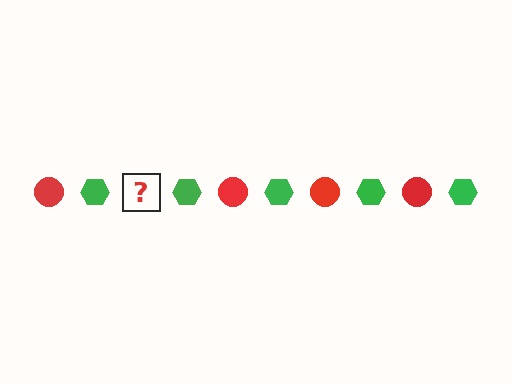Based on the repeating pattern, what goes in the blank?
The blank should be a red circle.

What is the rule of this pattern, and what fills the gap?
The rule is that the pattern alternates between red circle and green hexagon. The gap should be filled with a red circle.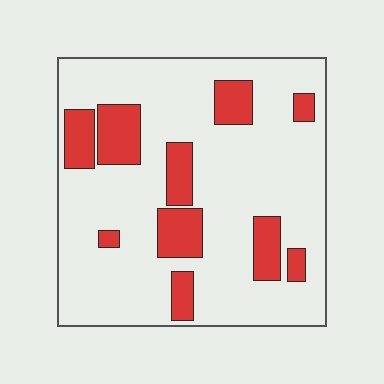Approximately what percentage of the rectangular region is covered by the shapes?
Approximately 20%.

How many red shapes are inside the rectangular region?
10.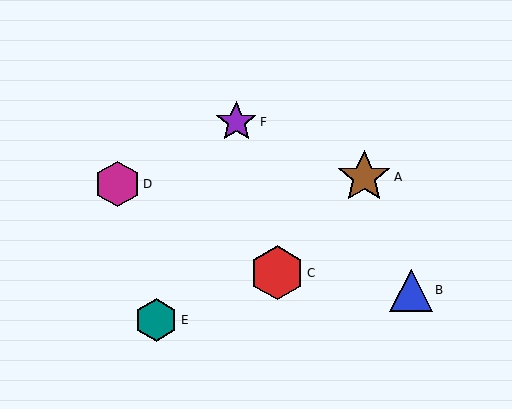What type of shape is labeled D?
Shape D is a magenta hexagon.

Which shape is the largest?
The brown star (labeled A) is the largest.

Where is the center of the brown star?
The center of the brown star is at (364, 177).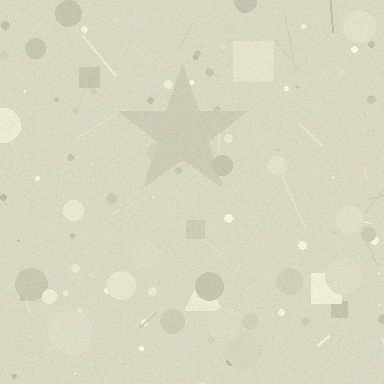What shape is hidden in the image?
A star is hidden in the image.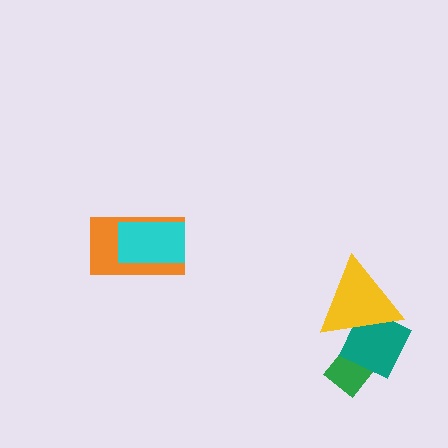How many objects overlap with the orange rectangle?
1 object overlaps with the orange rectangle.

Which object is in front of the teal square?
The yellow triangle is in front of the teal square.